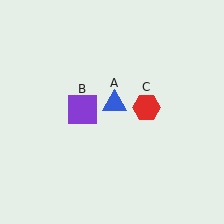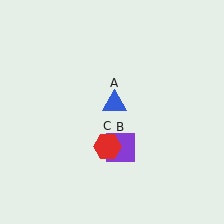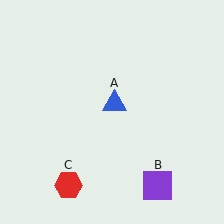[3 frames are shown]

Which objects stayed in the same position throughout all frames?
Blue triangle (object A) remained stationary.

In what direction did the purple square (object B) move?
The purple square (object B) moved down and to the right.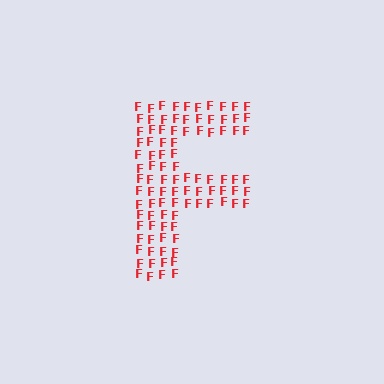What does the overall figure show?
The overall figure shows the letter F.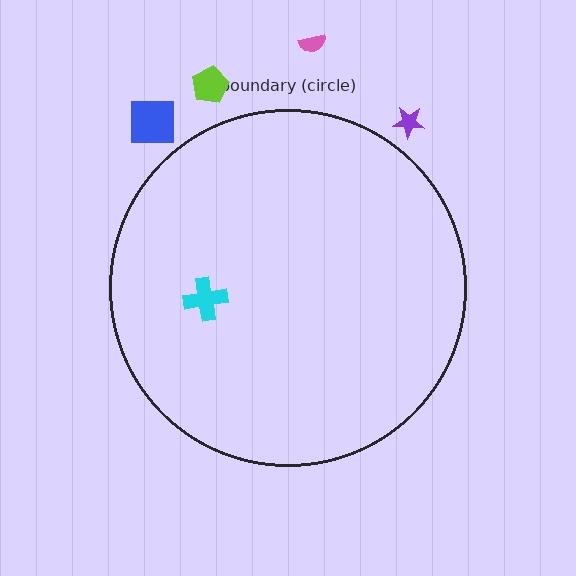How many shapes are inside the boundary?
1 inside, 4 outside.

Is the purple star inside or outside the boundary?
Outside.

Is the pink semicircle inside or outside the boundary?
Outside.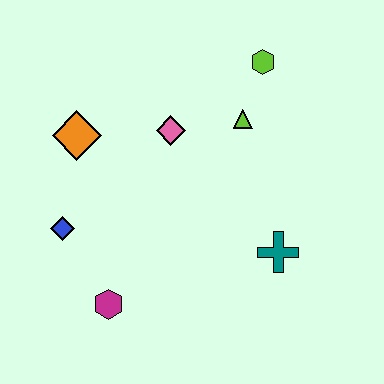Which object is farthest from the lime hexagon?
The magenta hexagon is farthest from the lime hexagon.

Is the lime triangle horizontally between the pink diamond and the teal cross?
Yes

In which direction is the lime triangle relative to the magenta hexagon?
The lime triangle is above the magenta hexagon.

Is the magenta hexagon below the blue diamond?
Yes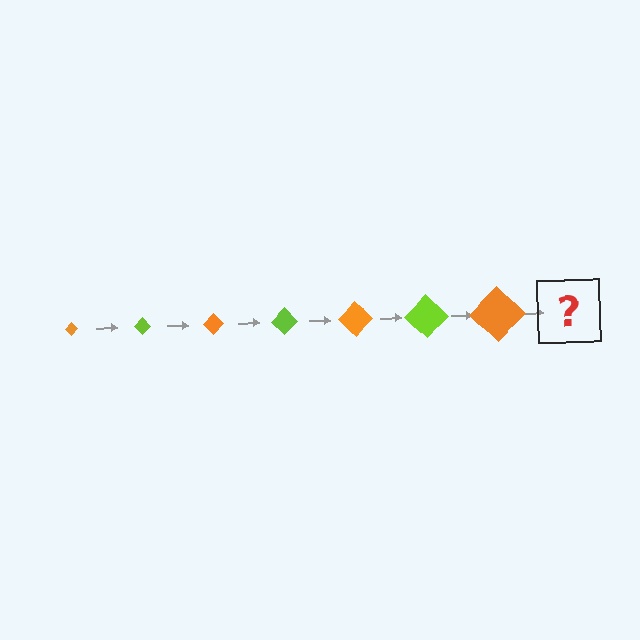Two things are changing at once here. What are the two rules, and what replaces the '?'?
The two rules are that the diamond grows larger each step and the color cycles through orange and lime. The '?' should be a lime diamond, larger than the previous one.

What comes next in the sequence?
The next element should be a lime diamond, larger than the previous one.